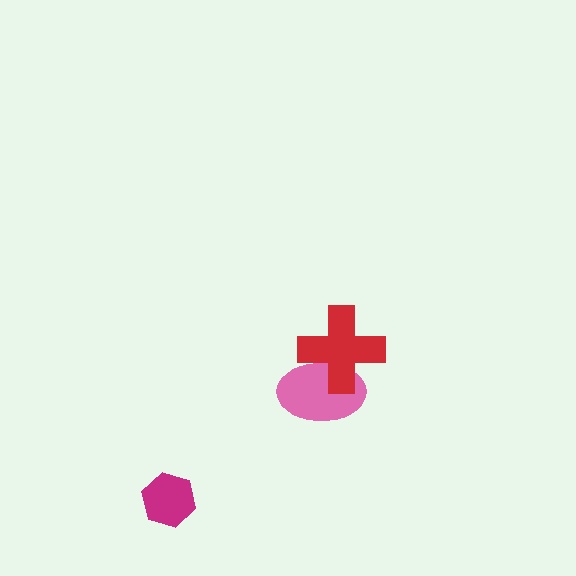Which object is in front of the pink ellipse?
The red cross is in front of the pink ellipse.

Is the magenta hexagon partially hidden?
No, no other shape covers it.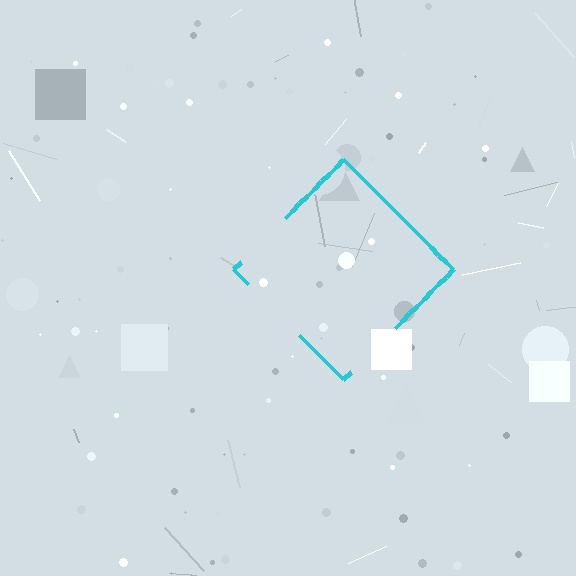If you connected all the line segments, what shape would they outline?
They would outline a diamond.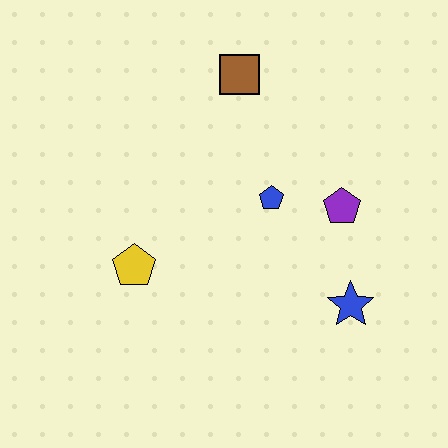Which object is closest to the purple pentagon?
The blue pentagon is closest to the purple pentagon.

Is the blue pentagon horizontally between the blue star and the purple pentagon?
No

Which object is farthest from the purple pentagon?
The yellow pentagon is farthest from the purple pentagon.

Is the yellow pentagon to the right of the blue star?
No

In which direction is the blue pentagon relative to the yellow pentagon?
The blue pentagon is to the right of the yellow pentagon.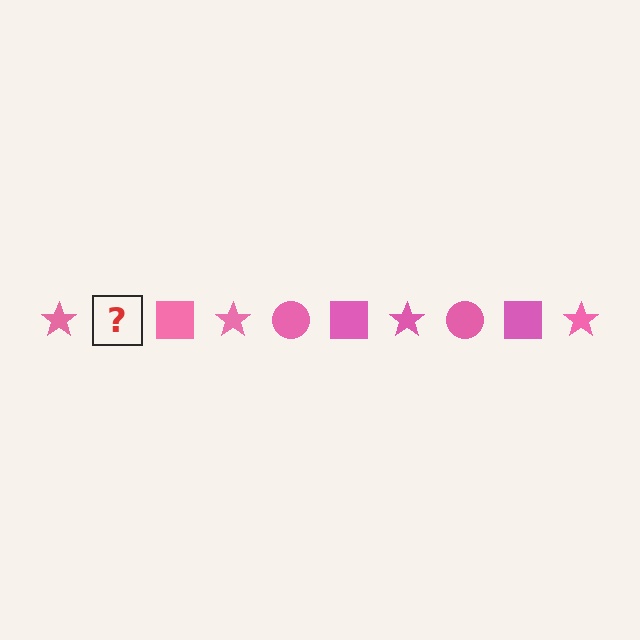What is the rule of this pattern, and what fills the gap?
The rule is that the pattern cycles through star, circle, square shapes in pink. The gap should be filled with a pink circle.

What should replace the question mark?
The question mark should be replaced with a pink circle.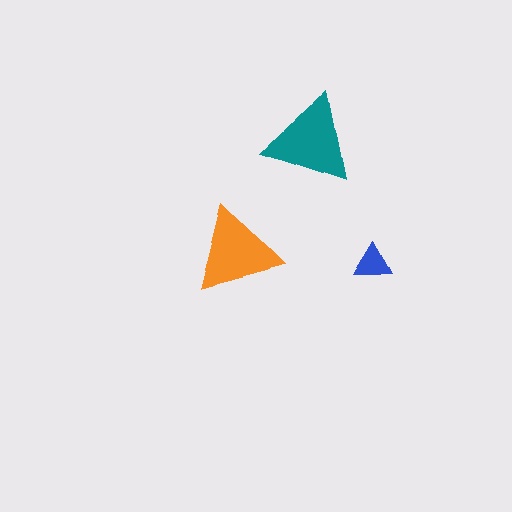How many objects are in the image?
There are 3 objects in the image.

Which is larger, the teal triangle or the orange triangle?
The teal one.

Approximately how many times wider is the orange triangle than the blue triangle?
About 2.5 times wider.